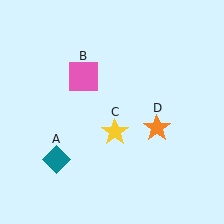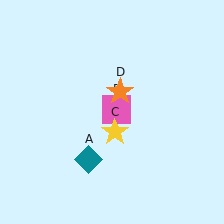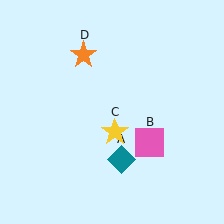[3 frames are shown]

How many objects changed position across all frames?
3 objects changed position: teal diamond (object A), pink square (object B), orange star (object D).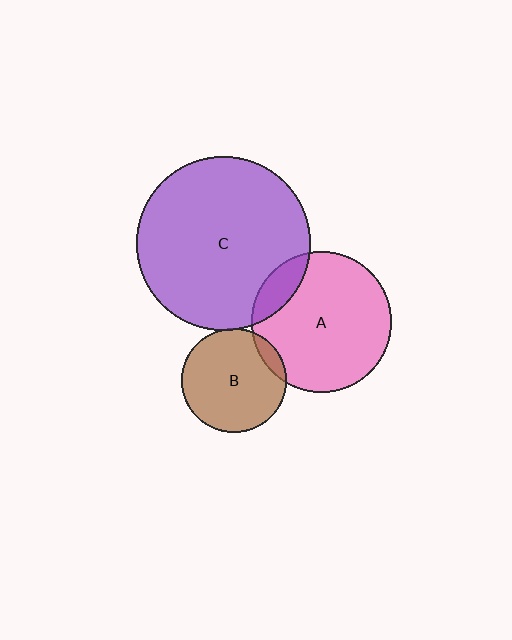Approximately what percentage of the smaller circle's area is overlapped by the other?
Approximately 5%.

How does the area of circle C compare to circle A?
Approximately 1.5 times.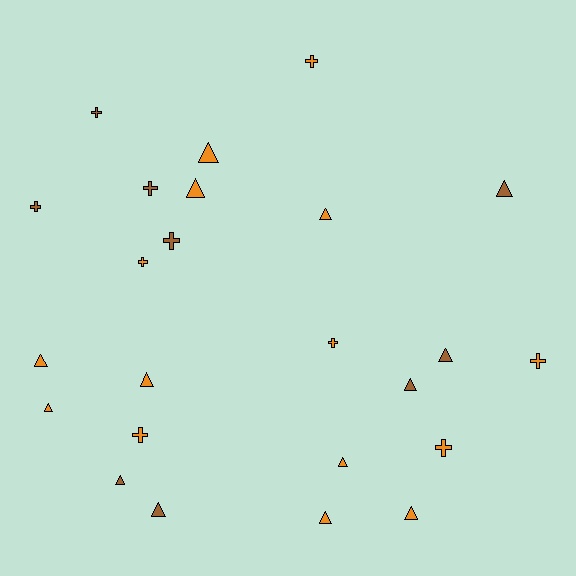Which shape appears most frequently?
Triangle, with 14 objects.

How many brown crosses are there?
There are 4 brown crosses.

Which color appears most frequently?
Orange, with 15 objects.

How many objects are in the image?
There are 24 objects.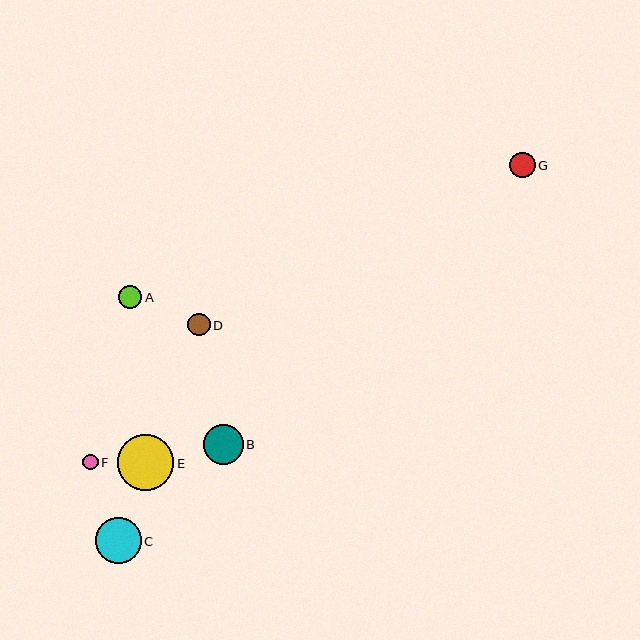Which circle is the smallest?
Circle F is the smallest with a size of approximately 15 pixels.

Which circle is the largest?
Circle E is the largest with a size of approximately 56 pixels.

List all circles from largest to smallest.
From largest to smallest: E, C, B, G, A, D, F.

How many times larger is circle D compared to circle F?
Circle D is approximately 1.5 times the size of circle F.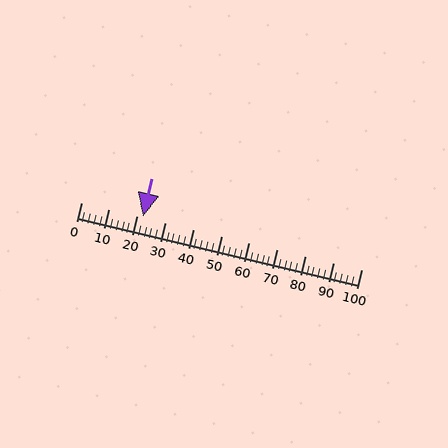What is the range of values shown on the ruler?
The ruler shows values from 0 to 100.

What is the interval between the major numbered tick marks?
The major tick marks are spaced 10 units apart.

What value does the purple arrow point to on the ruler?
The purple arrow points to approximately 22.